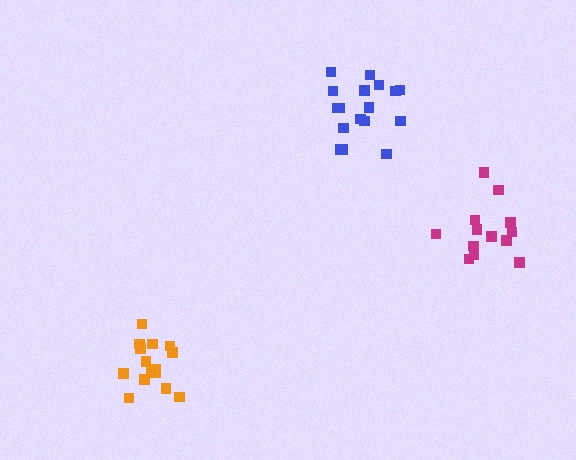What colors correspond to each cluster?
The clusters are colored: magenta, orange, blue.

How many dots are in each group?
Group 1: 13 dots, Group 2: 15 dots, Group 3: 17 dots (45 total).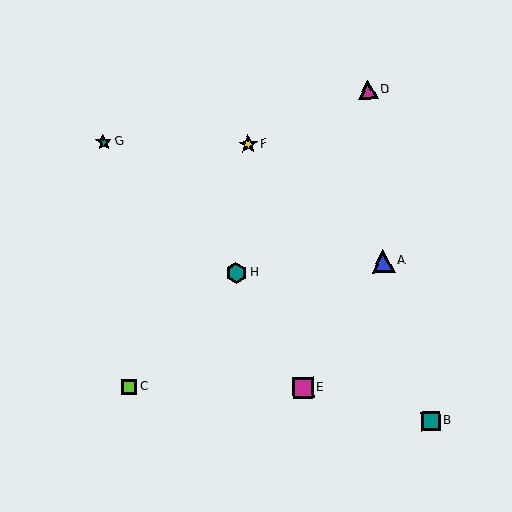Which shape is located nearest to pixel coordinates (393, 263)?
The blue triangle (labeled A) at (383, 261) is nearest to that location.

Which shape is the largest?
The blue triangle (labeled A) is the largest.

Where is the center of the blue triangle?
The center of the blue triangle is at (383, 261).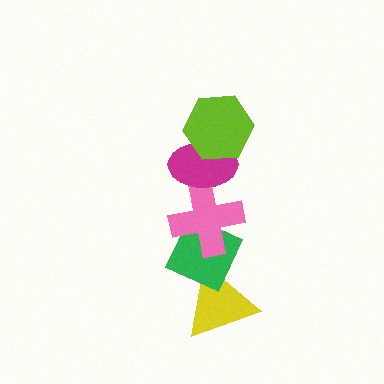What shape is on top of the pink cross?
The magenta ellipse is on top of the pink cross.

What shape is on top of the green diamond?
The pink cross is on top of the green diamond.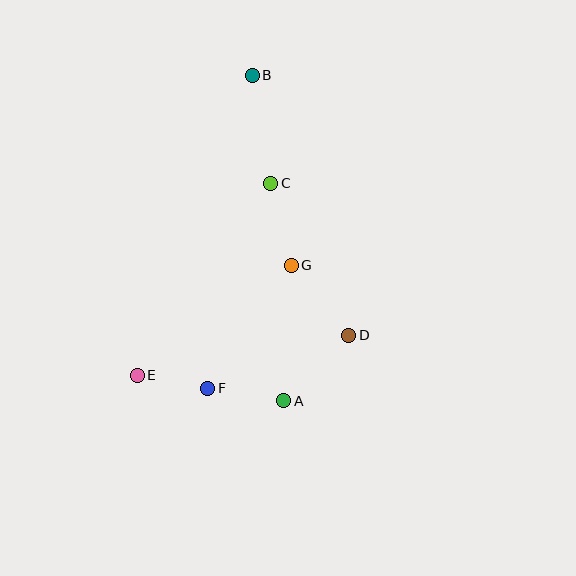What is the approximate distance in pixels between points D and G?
The distance between D and G is approximately 91 pixels.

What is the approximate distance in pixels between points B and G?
The distance between B and G is approximately 194 pixels.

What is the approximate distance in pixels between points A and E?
The distance between A and E is approximately 149 pixels.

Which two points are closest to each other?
Points E and F are closest to each other.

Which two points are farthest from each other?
Points A and B are farthest from each other.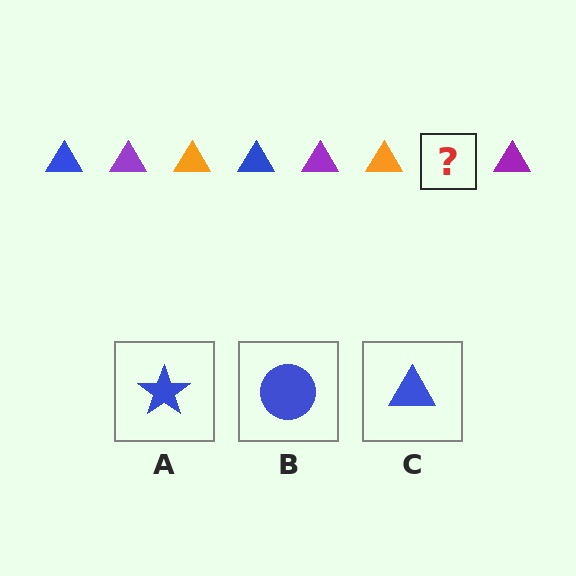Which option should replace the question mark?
Option C.